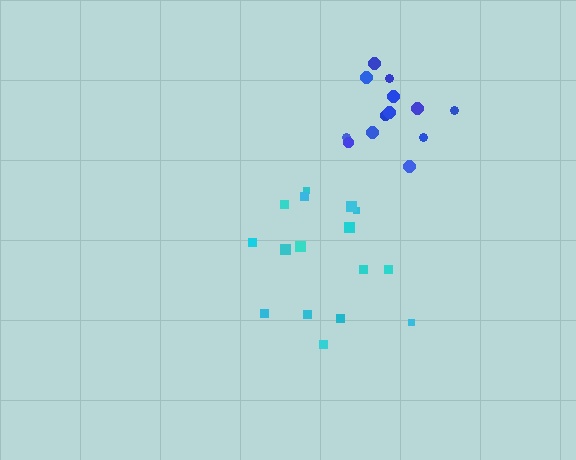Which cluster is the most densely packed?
Blue.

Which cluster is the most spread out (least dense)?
Cyan.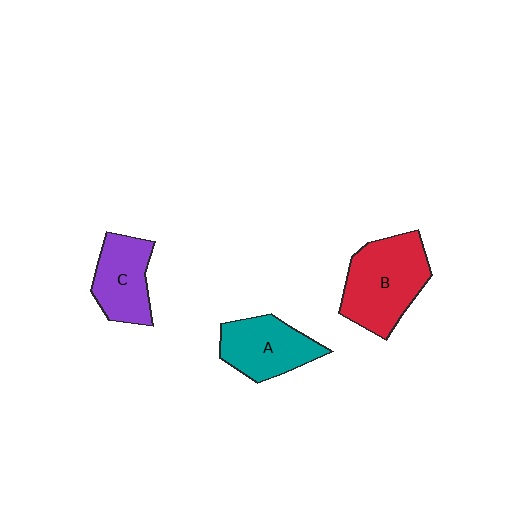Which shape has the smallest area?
Shape C (purple).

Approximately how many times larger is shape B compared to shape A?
Approximately 1.3 times.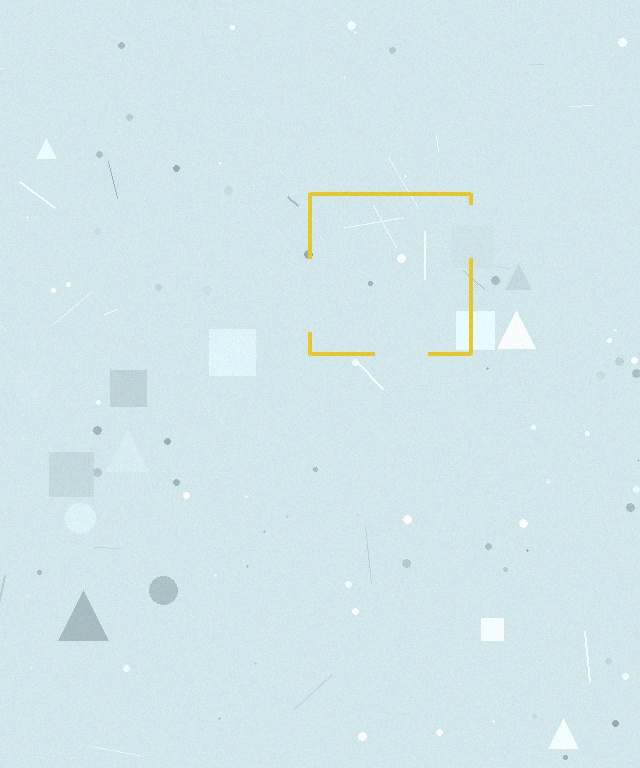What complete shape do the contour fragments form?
The contour fragments form a square.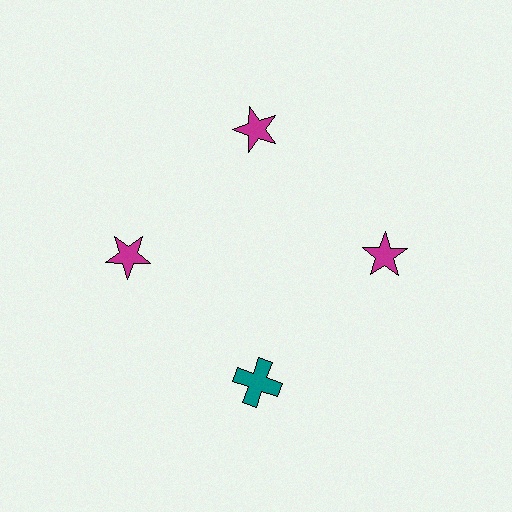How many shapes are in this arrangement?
There are 4 shapes arranged in a ring pattern.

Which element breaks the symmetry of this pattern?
The teal cross at roughly the 6 o'clock position breaks the symmetry. All other shapes are magenta stars.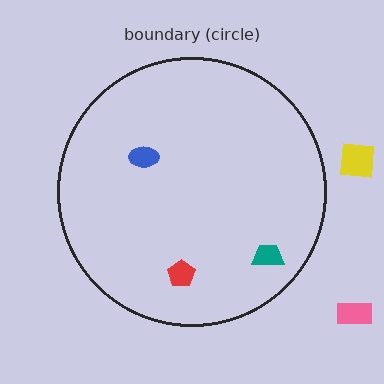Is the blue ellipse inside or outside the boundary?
Inside.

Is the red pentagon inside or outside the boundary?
Inside.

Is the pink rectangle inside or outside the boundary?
Outside.